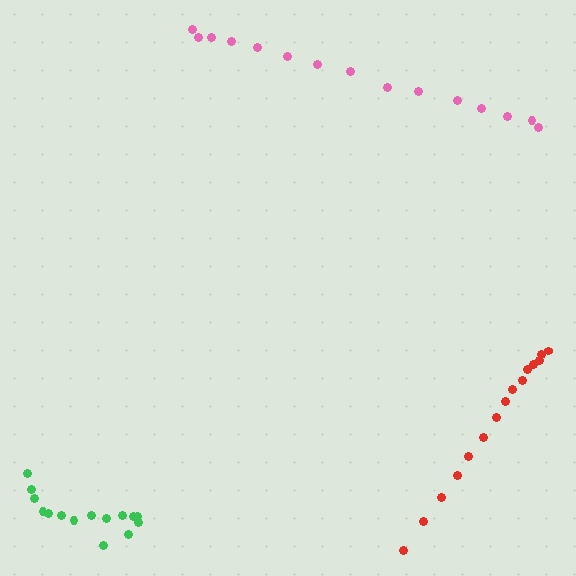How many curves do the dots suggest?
There are 3 distinct paths.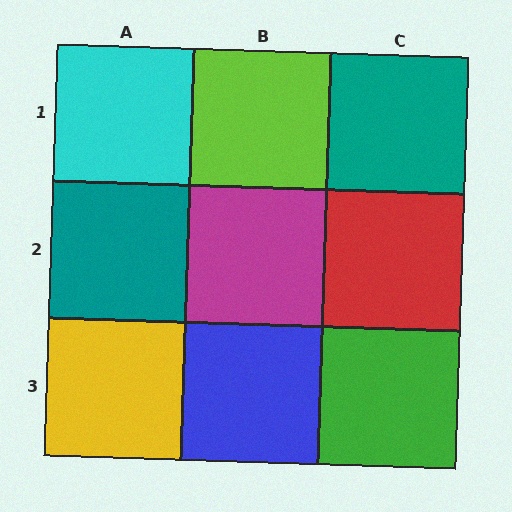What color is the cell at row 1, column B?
Lime.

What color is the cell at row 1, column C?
Teal.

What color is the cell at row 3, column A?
Yellow.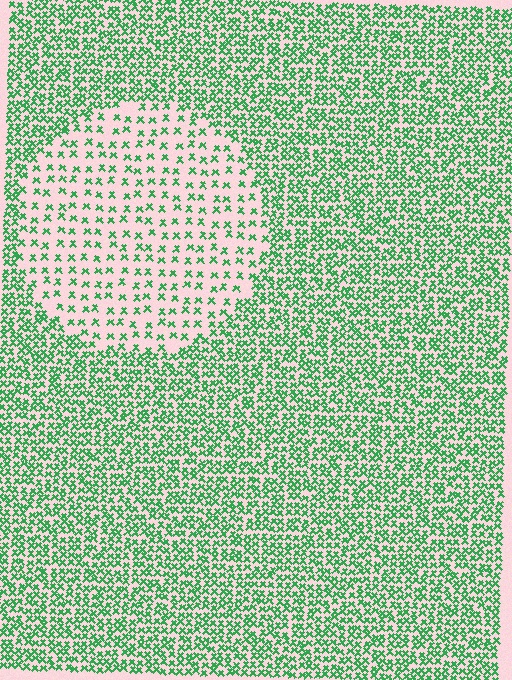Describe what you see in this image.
The image contains small green elements arranged at two different densities. A circle-shaped region is visible where the elements are less densely packed than the surrounding area.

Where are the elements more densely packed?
The elements are more densely packed outside the circle boundary.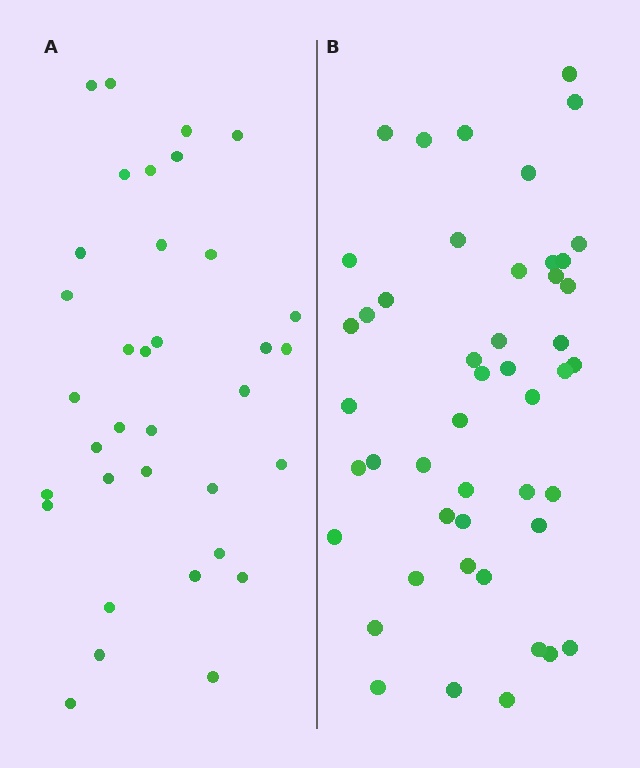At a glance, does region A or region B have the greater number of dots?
Region B (the right region) has more dots.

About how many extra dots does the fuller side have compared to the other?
Region B has roughly 12 or so more dots than region A.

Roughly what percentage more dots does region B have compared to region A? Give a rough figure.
About 35% more.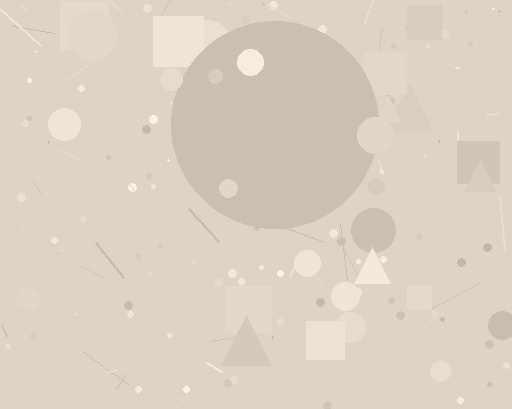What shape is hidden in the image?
A circle is hidden in the image.